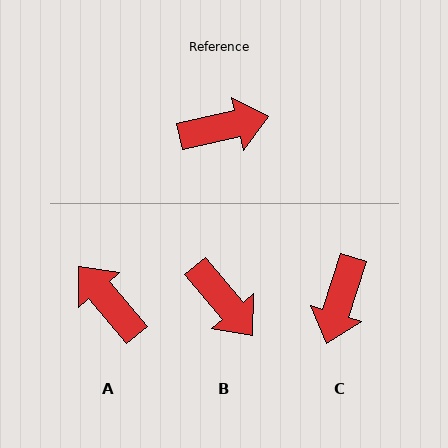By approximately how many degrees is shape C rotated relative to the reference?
Approximately 120 degrees clockwise.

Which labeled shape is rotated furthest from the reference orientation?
C, about 120 degrees away.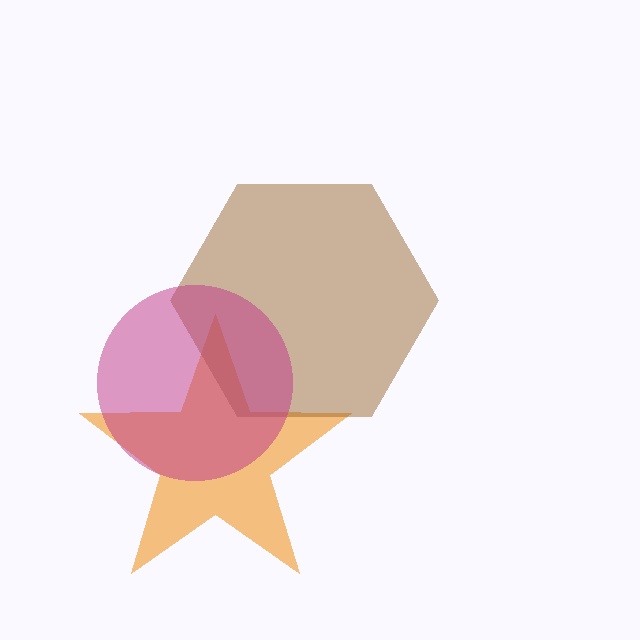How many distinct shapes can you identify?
There are 3 distinct shapes: an orange star, a brown hexagon, a magenta circle.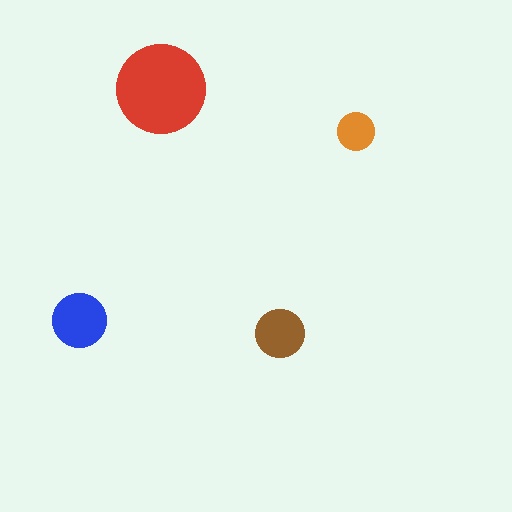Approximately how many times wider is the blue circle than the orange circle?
About 1.5 times wider.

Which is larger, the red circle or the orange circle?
The red one.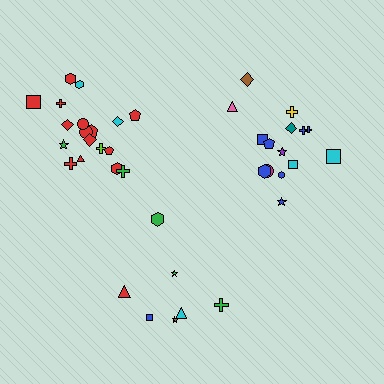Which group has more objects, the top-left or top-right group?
The top-left group.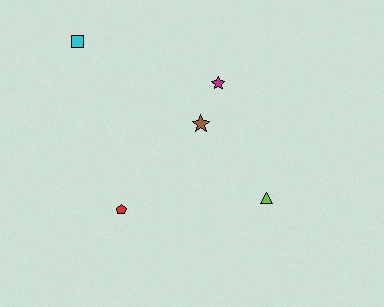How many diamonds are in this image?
There are no diamonds.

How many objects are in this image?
There are 5 objects.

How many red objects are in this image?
There is 1 red object.